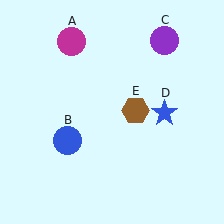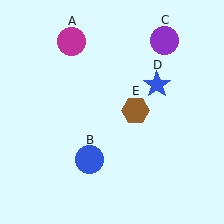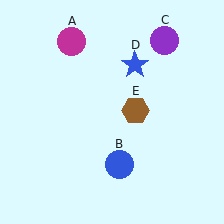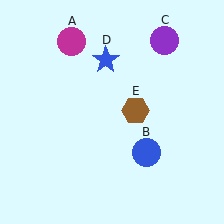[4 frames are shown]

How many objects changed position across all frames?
2 objects changed position: blue circle (object B), blue star (object D).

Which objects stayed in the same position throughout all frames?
Magenta circle (object A) and purple circle (object C) and brown hexagon (object E) remained stationary.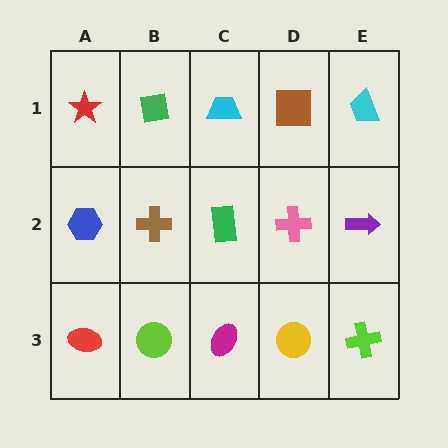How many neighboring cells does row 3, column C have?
3.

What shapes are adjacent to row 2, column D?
A brown square (row 1, column D), a yellow circle (row 3, column D), a green rectangle (row 2, column C), a purple arrow (row 2, column E).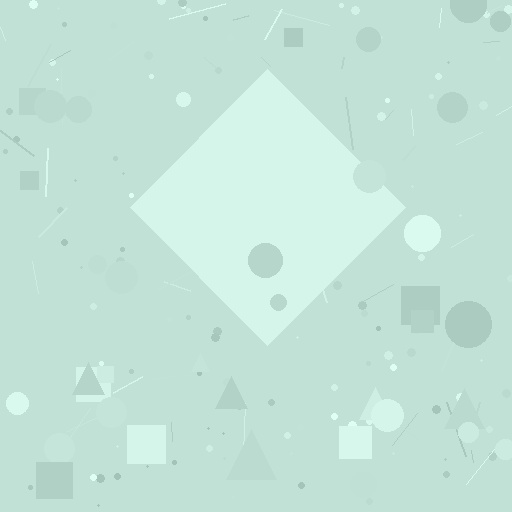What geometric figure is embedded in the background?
A diamond is embedded in the background.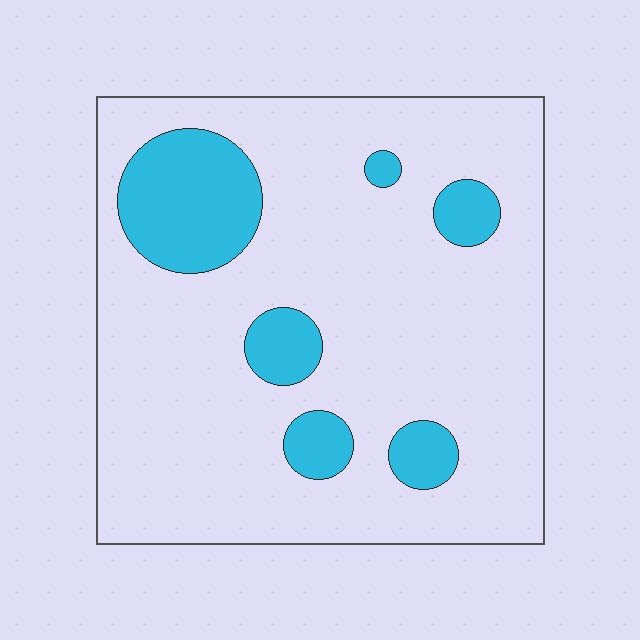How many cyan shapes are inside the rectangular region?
6.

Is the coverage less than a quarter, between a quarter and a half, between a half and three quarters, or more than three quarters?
Less than a quarter.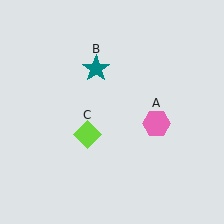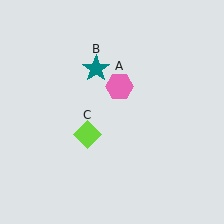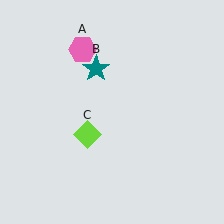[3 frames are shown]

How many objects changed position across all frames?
1 object changed position: pink hexagon (object A).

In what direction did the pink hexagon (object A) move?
The pink hexagon (object A) moved up and to the left.